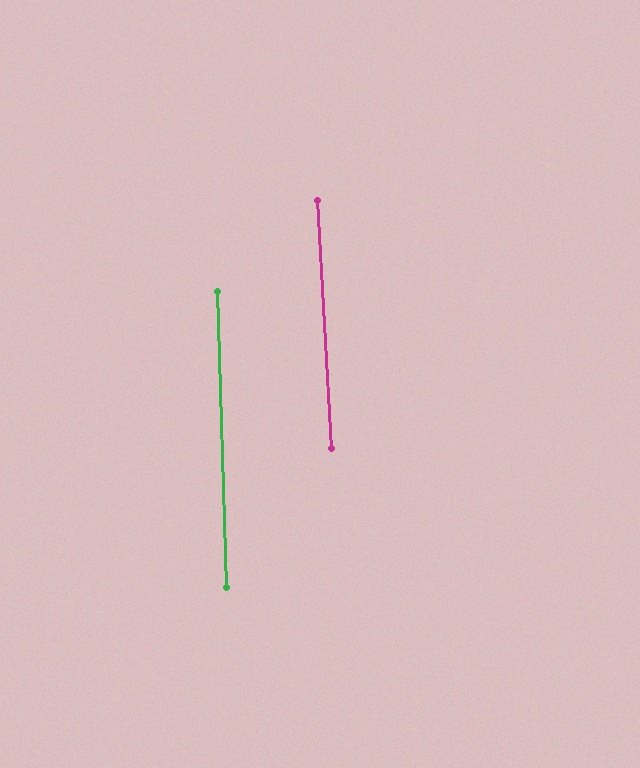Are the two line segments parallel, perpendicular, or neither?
Parallel — their directions differ by only 1.5°.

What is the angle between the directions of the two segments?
Approximately 1 degree.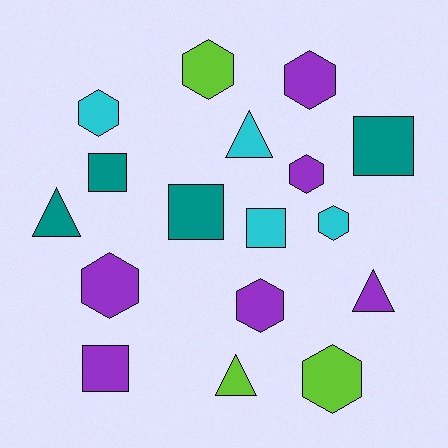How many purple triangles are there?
There is 1 purple triangle.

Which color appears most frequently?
Purple, with 6 objects.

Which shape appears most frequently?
Hexagon, with 8 objects.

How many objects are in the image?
There are 17 objects.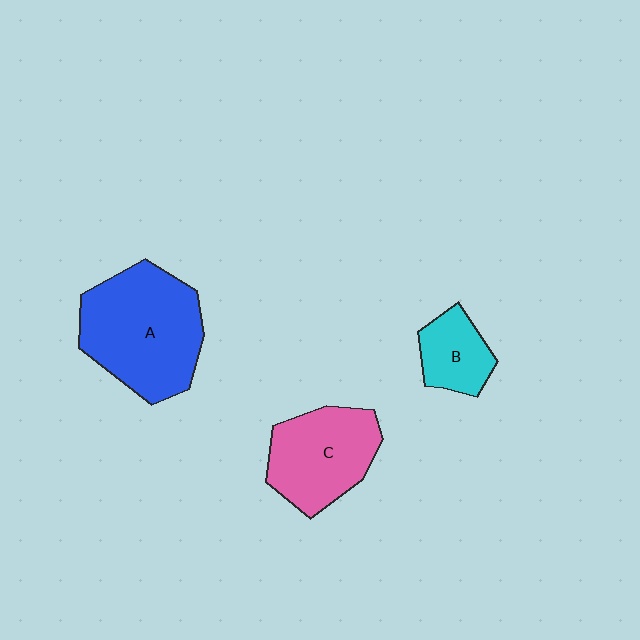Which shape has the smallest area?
Shape B (cyan).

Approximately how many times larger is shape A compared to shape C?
Approximately 1.4 times.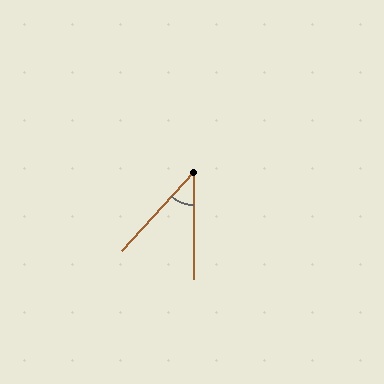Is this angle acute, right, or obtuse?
It is acute.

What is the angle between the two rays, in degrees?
Approximately 42 degrees.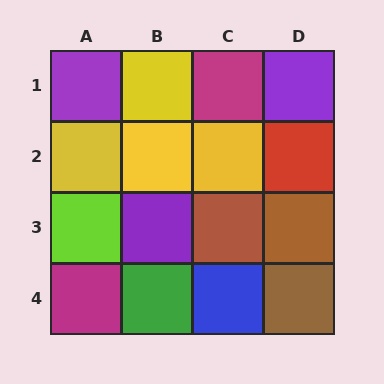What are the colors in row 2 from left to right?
Yellow, yellow, yellow, red.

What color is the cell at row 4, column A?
Magenta.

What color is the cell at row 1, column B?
Yellow.